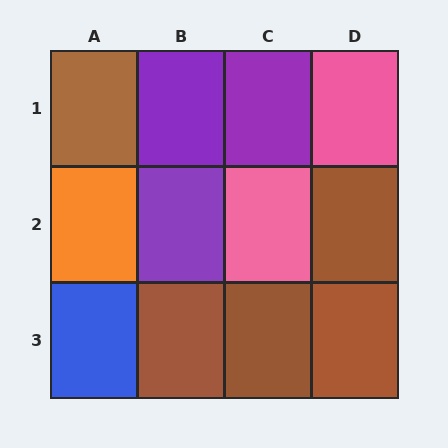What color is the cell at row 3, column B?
Brown.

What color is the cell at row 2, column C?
Pink.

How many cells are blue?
1 cell is blue.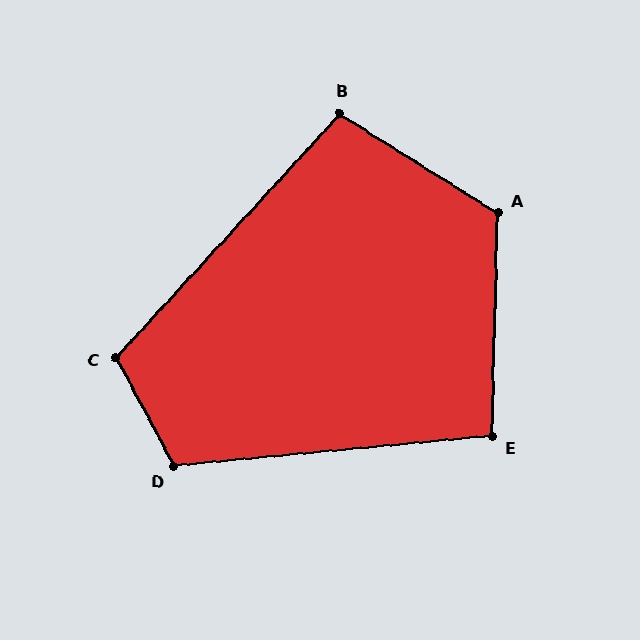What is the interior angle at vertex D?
Approximately 112 degrees (obtuse).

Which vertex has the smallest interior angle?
E, at approximately 97 degrees.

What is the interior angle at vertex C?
Approximately 110 degrees (obtuse).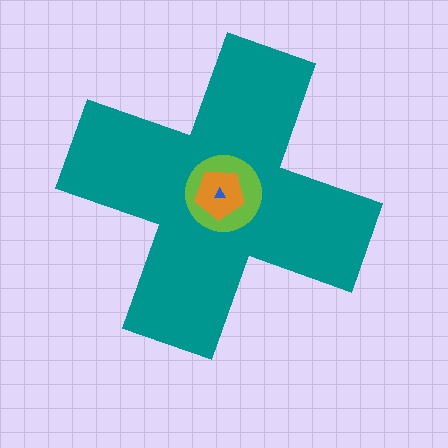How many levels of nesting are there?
4.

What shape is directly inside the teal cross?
The lime circle.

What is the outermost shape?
The teal cross.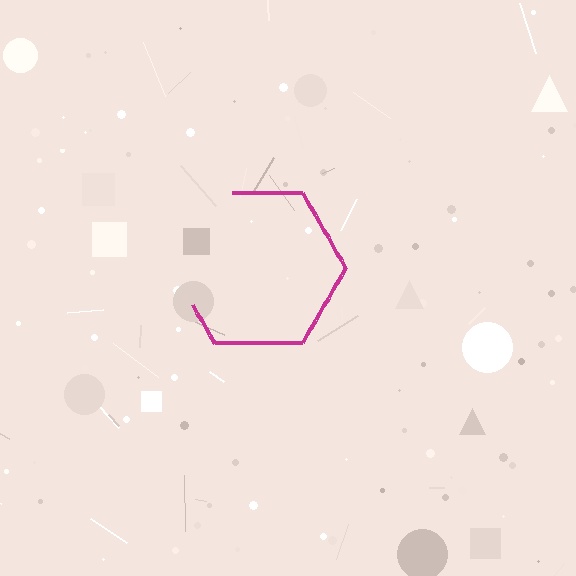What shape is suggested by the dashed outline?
The dashed outline suggests a hexagon.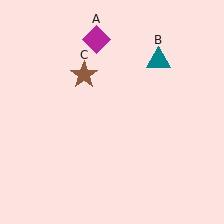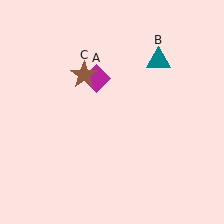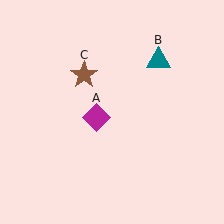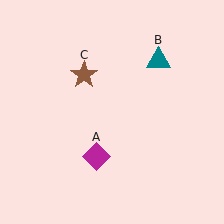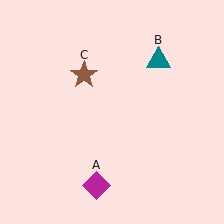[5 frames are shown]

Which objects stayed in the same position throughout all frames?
Teal triangle (object B) and brown star (object C) remained stationary.